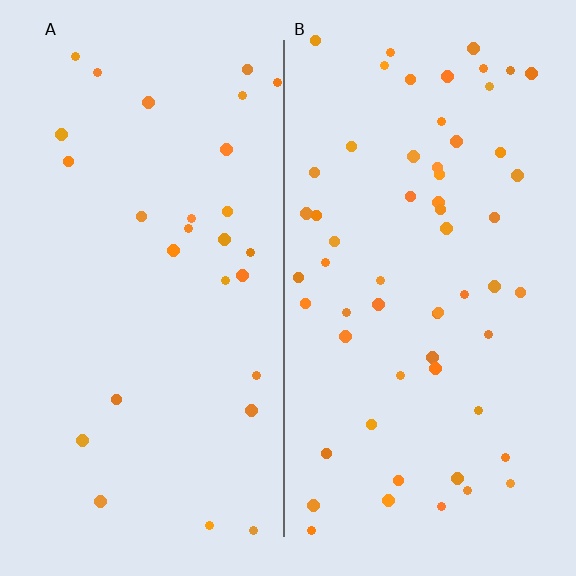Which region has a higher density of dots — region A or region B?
B (the right).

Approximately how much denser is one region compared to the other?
Approximately 2.1× — region B over region A.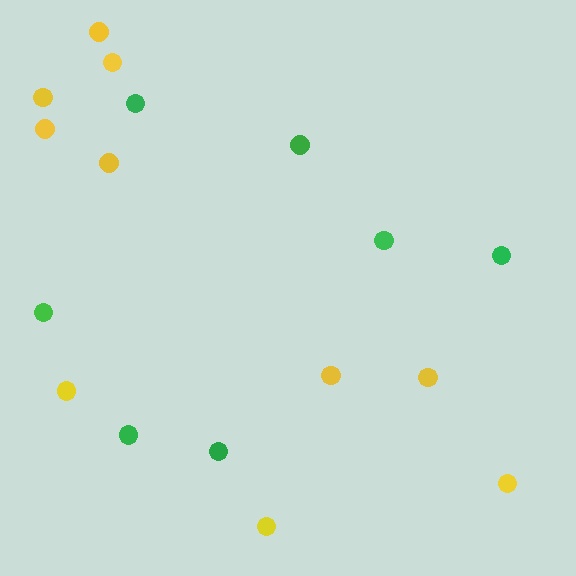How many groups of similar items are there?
There are 2 groups: one group of yellow circles (10) and one group of green circles (7).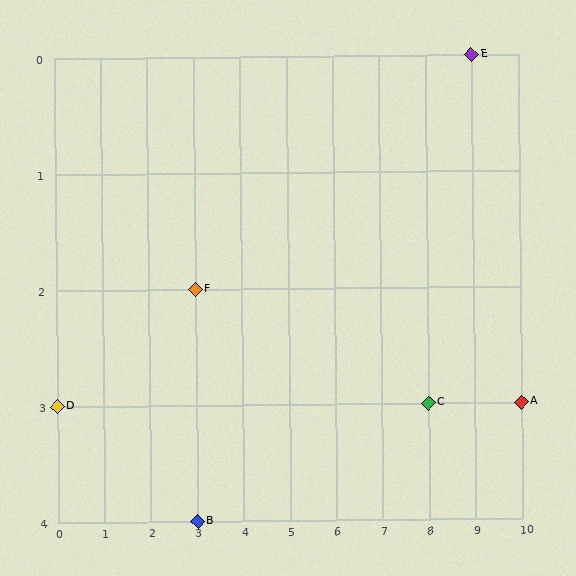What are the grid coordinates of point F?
Point F is at grid coordinates (3, 2).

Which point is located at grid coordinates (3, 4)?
Point B is at (3, 4).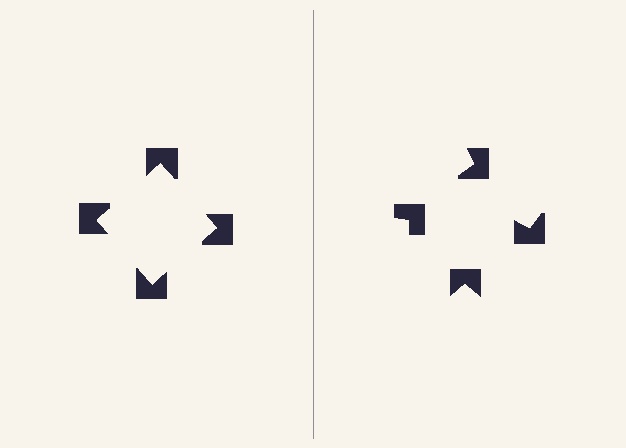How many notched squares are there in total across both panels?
8 — 4 on each side.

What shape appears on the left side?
An illusory square.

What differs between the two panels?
The notched squares are positioned identically on both sides; only the wedge orientations differ. On the left they align to a square; on the right they are misaligned.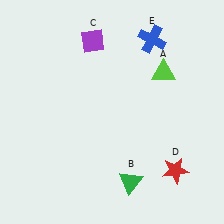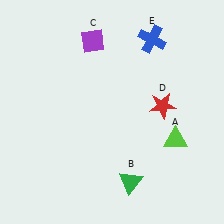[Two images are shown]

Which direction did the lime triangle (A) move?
The lime triangle (A) moved down.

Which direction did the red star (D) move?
The red star (D) moved up.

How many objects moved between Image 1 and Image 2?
2 objects moved between the two images.